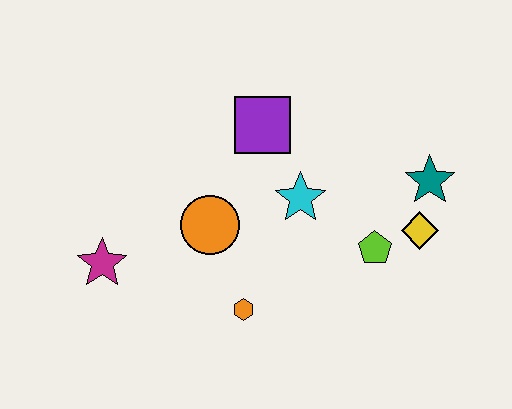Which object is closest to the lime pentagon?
The yellow diamond is closest to the lime pentagon.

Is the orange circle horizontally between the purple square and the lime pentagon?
No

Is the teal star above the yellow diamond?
Yes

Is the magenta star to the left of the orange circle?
Yes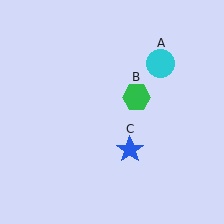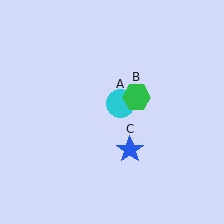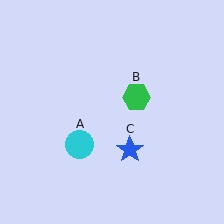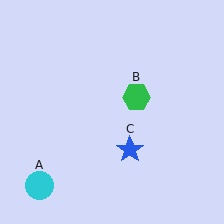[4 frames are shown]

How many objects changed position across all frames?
1 object changed position: cyan circle (object A).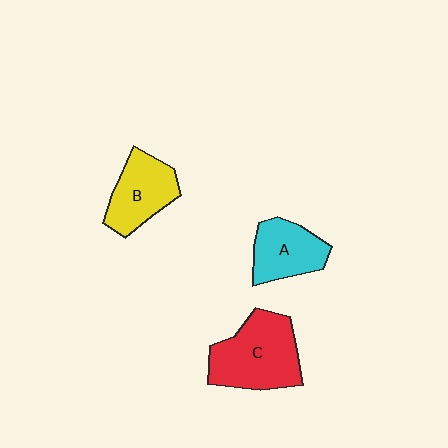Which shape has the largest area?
Shape C (red).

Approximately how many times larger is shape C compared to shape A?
Approximately 1.5 times.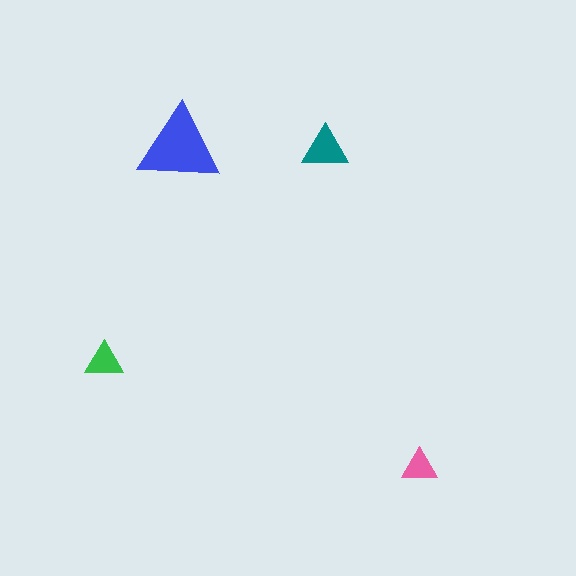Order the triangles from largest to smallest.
the blue one, the teal one, the green one, the pink one.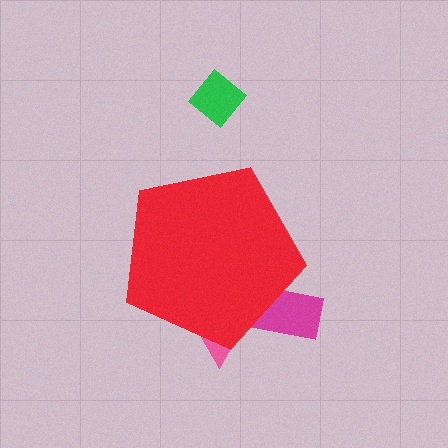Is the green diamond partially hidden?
No, the green diamond is fully visible.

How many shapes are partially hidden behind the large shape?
2 shapes are partially hidden.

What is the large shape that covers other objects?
A red pentagon.